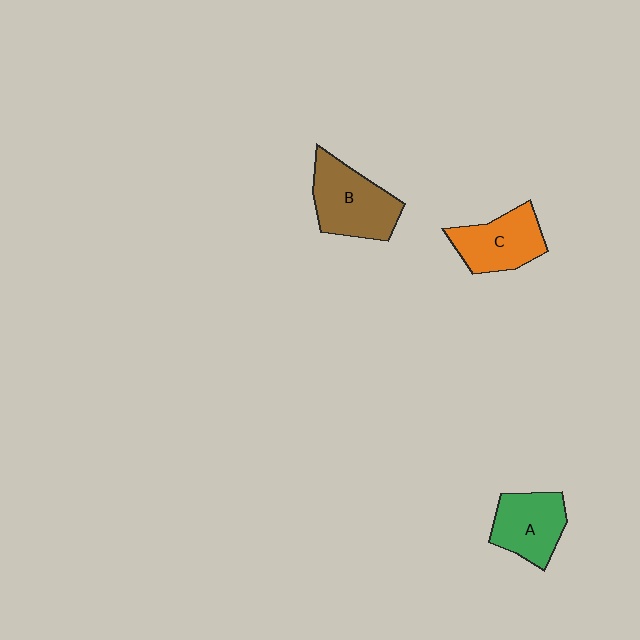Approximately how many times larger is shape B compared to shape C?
Approximately 1.2 times.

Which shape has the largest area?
Shape B (brown).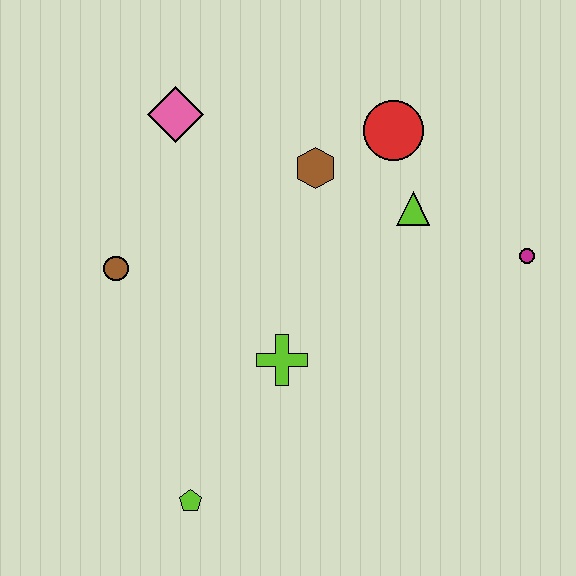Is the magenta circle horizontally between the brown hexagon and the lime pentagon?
No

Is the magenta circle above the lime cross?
Yes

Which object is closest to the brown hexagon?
The red circle is closest to the brown hexagon.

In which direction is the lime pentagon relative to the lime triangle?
The lime pentagon is below the lime triangle.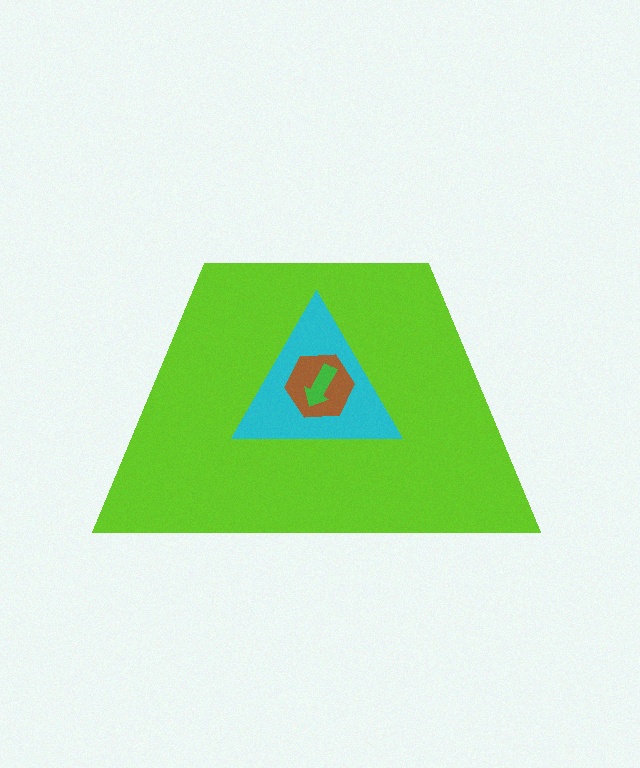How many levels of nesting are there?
4.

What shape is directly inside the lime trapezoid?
The cyan triangle.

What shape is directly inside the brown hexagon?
The green arrow.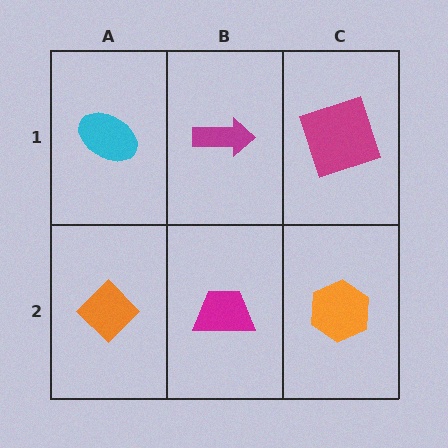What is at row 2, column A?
An orange diamond.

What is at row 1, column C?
A magenta square.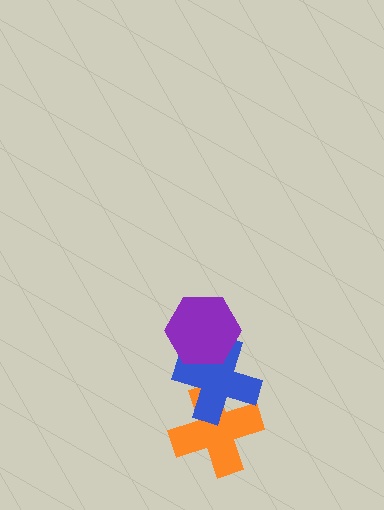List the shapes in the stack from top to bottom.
From top to bottom: the purple hexagon, the blue cross, the orange cross.